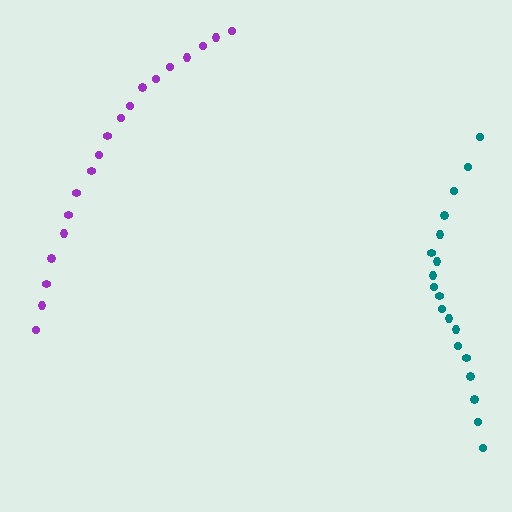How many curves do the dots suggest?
There are 2 distinct paths.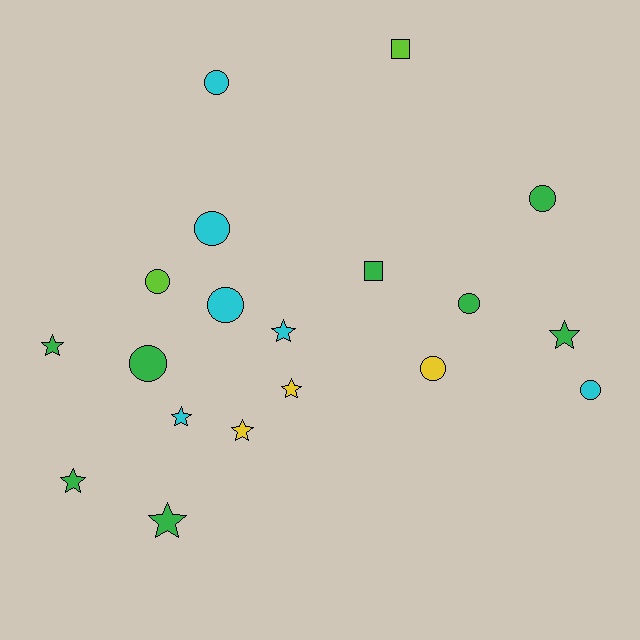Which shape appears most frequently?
Circle, with 9 objects.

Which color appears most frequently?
Green, with 8 objects.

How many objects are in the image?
There are 19 objects.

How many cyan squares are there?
There are no cyan squares.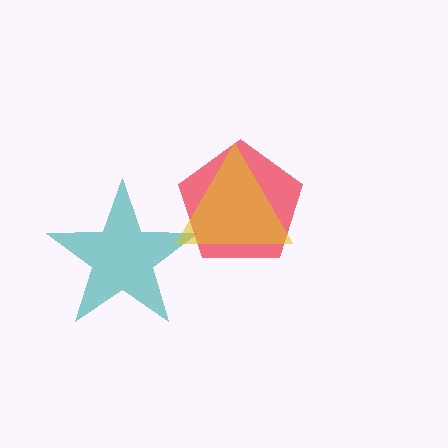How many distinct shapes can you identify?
There are 3 distinct shapes: a teal star, a red pentagon, a yellow triangle.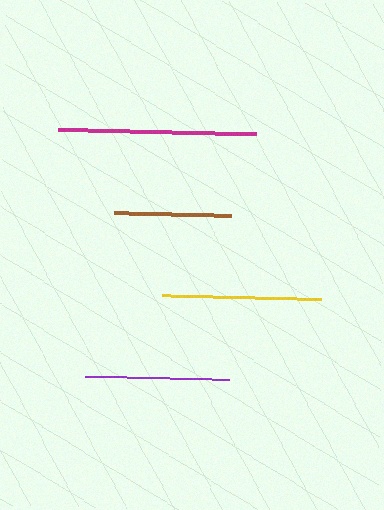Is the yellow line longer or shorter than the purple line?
The yellow line is longer than the purple line.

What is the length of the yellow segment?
The yellow segment is approximately 159 pixels long.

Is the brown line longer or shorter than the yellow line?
The yellow line is longer than the brown line.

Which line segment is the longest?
The magenta line is the longest at approximately 199 pixels.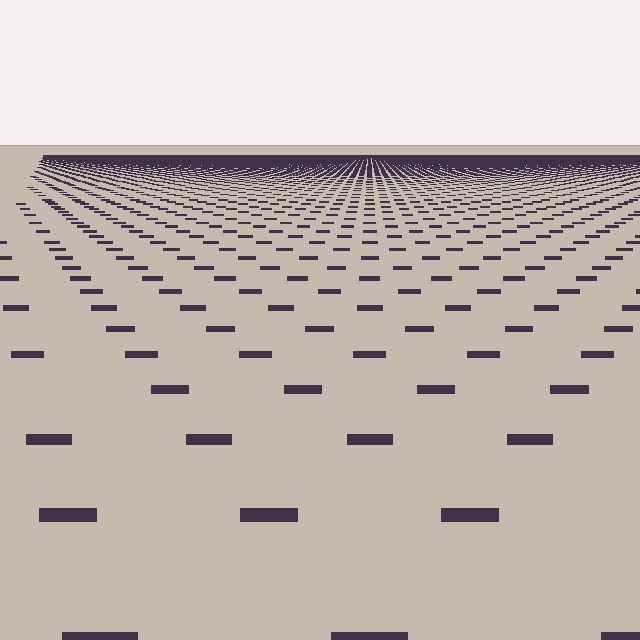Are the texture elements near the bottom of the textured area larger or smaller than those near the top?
Larger. Near the bottom, elements are closer to the viewer and appear at a bigger on-screen size.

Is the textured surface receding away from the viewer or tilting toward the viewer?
The surface is receding away from the viewer. Texture elements get smaller and denser toward the top.